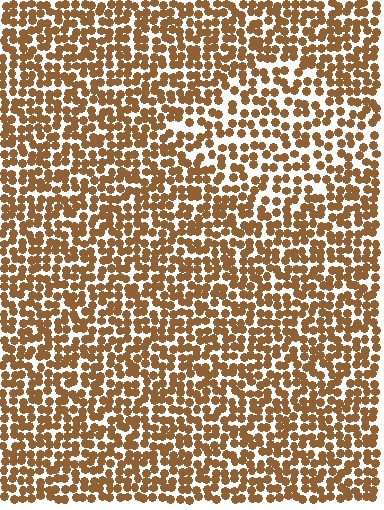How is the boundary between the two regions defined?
The boundary is defined by a change in element density (approximately 1.5x ratio). All elements are the same color, size, and shape.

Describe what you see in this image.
The image contains small brown elements arranged at two different densities. A diamond-shaped region is visible where the elements are less densely packed than the surrounding area.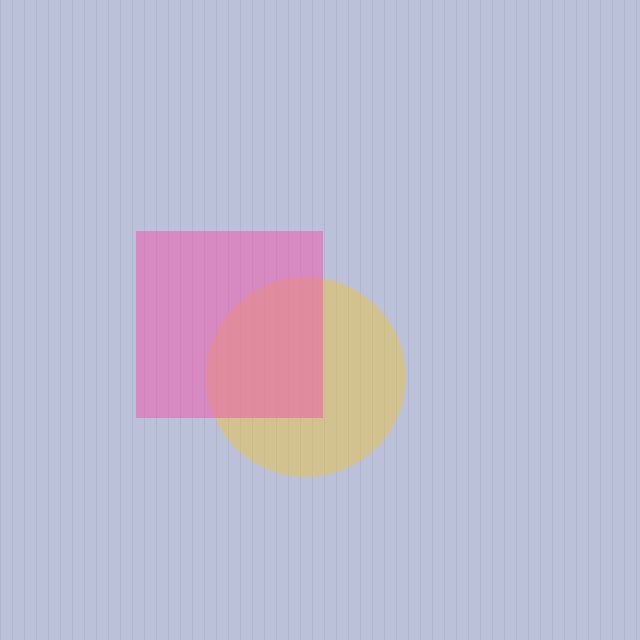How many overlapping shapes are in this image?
There are 2 overlapping shapes in the image.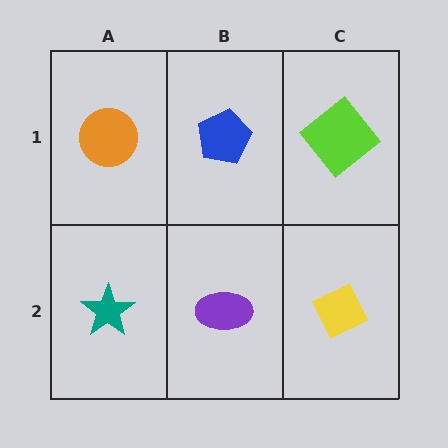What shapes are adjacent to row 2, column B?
A blue pentagon (row 1, column B), a teal star (row 2, column A), a yellow diamond (row 2, column C).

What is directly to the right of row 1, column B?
A lime diamond.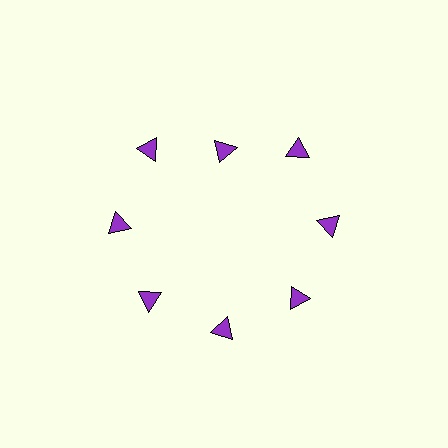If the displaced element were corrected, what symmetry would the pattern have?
It would have 8-fold rotational symmetry — the pattern would map onto itself every 45 degrees.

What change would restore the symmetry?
The symmetry would be restored by moving it outward, back onto the ring so that all 8 triangles sit at equal angles and equal distance from the center.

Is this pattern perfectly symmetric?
No. The 8 purple triangles are arranged in a ring, but one element near the 12 o'clock position is pulled inward toward the center, breaking the 8-fold rotational symmetry.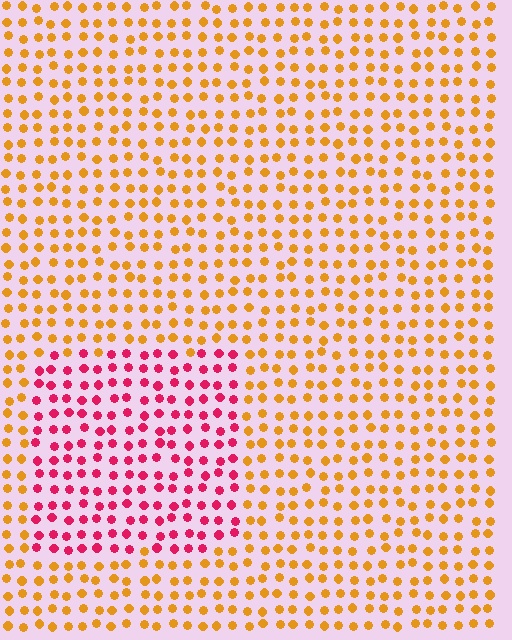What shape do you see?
I see a rectangle.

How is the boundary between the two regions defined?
The boundary is defined purely by a slight shift in hue (about 59 degrees). Spacing, size, and orientation are identical on both sides.